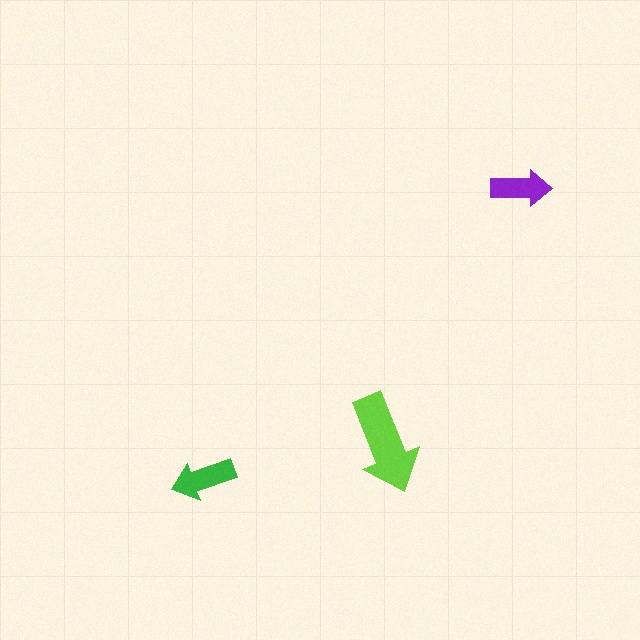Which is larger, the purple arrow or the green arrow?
The green one.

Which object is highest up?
The purple arrow is topmost.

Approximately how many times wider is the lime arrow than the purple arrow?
About 1.5 times wider.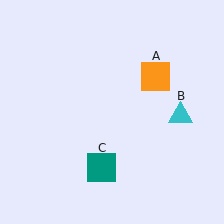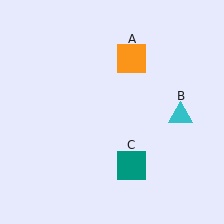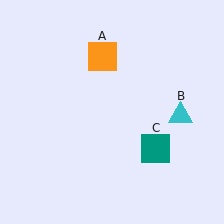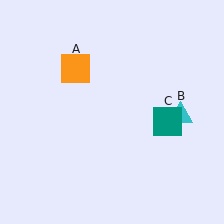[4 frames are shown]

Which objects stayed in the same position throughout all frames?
Cyan triangle (object B) remained stationary.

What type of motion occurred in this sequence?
The orange square (object A), teal square (object C) rotated counterclockwise around the center of the scene.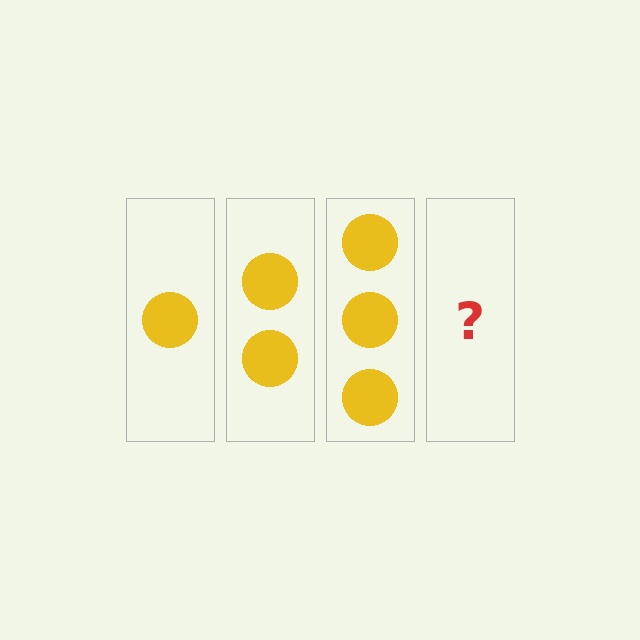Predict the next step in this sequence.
The next step is 4 circles.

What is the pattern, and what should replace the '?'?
The pattern is that each step adds one more circle. The '?' should be 4 circles.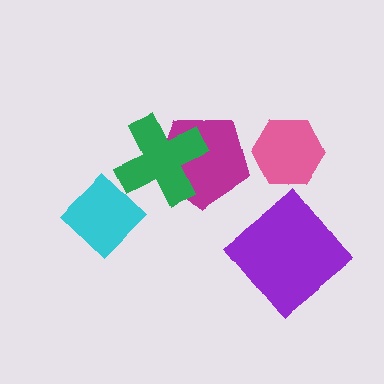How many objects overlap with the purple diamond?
0 objects overlap with the purple diamond.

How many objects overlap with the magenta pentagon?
1 object overlaps with the magenta pentagon.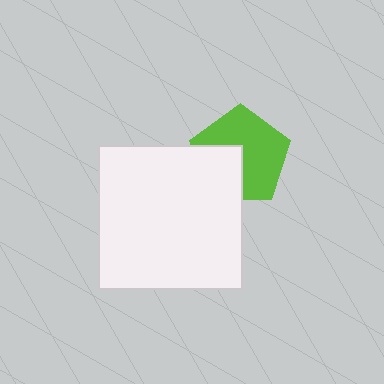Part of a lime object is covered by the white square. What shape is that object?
It is a pentagon.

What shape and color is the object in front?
The object in front is a white square.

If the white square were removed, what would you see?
You would see the complete lime pentagon.